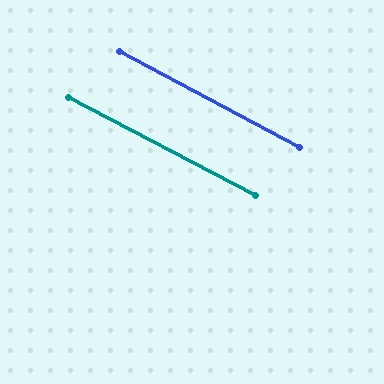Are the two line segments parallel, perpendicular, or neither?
Parallel — their directions differ by only 0.6°.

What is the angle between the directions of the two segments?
Approximately 1 degree.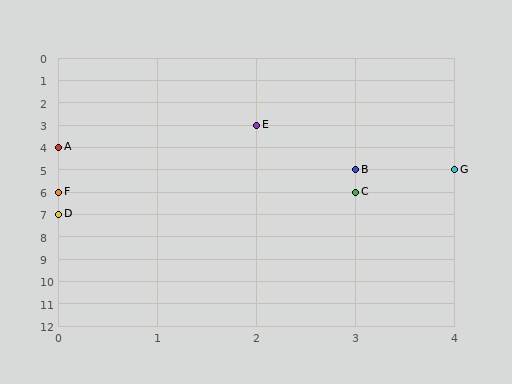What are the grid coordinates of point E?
Point E is at grid coordinates (2, 3).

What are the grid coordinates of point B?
Point B is at grid coordinates (3, 5).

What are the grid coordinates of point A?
Point A is at grid coordinates (0, 4).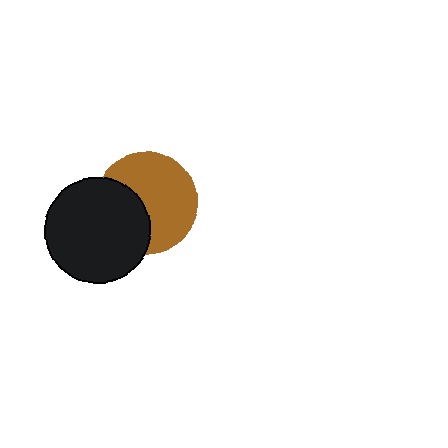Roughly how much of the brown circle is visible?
About half of it is visible (roughly 63%).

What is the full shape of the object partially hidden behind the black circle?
The partially hidden object is a brown circle.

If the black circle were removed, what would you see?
You would see the complete brown circle.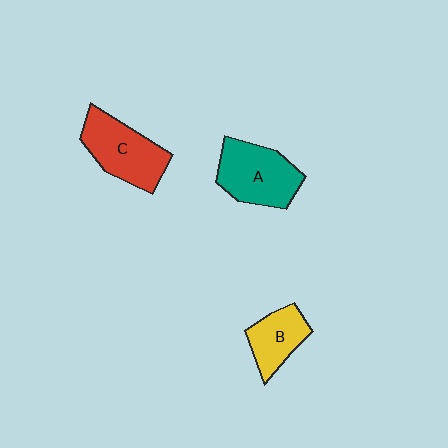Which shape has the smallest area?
Shape B (yellow).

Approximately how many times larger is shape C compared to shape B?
Approximately 1.5 times.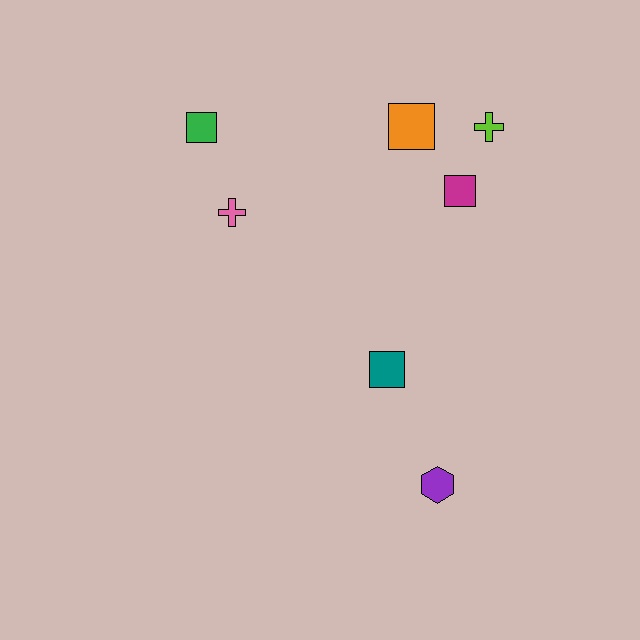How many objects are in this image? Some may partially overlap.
There are 7 objects.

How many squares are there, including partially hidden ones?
There are 4 squares.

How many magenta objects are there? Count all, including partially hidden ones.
There is 1 magenta object.